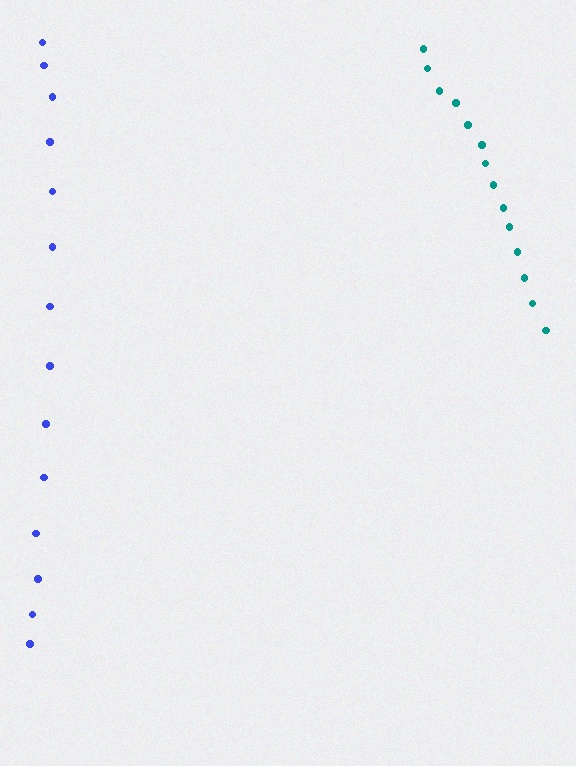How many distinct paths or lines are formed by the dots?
There are 2 distinct paths.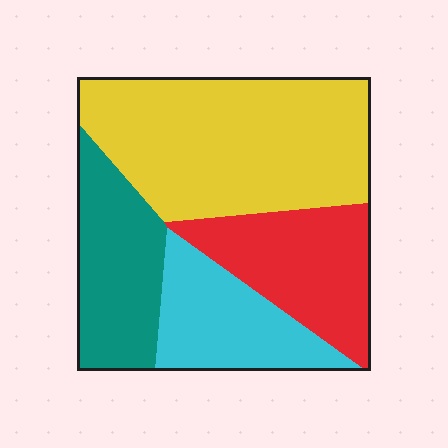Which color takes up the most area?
Yellow, at roughly 40%.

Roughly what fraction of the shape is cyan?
Cyan takes up about one sixth (1/6) of the shape.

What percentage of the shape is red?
Red covers around 20% of the shape.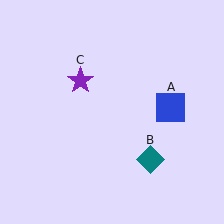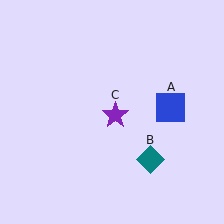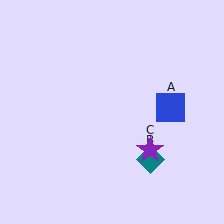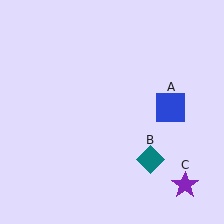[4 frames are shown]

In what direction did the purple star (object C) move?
The purple star (object C) moved down and to the right.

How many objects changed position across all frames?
1 object changed position: purple star (object C).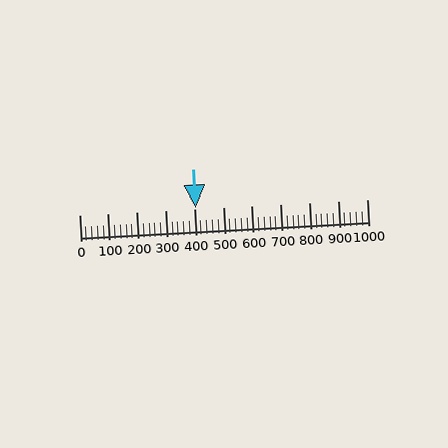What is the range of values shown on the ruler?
The ruler shows values from 0 to 1000.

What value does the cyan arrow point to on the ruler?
The cyan arrow points to approximately 404.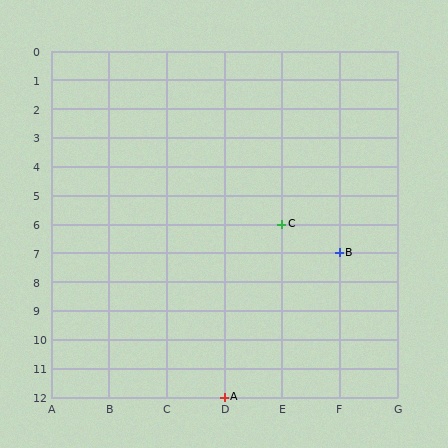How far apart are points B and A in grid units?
Points B and A are 2 columns and 5 rows apart (about 5.4 grid units diagonally).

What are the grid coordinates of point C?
Point C is at grid coordinates (E, 6).